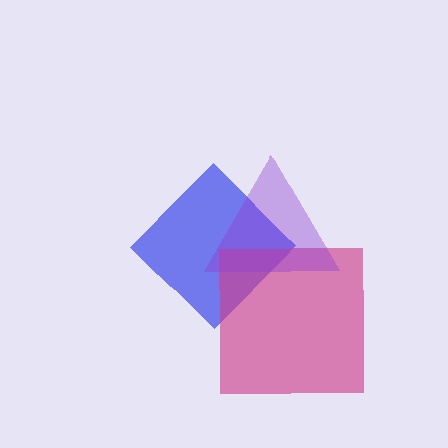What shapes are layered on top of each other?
The layered shapes are: a blue diamond, a magenta square, a purple triangle.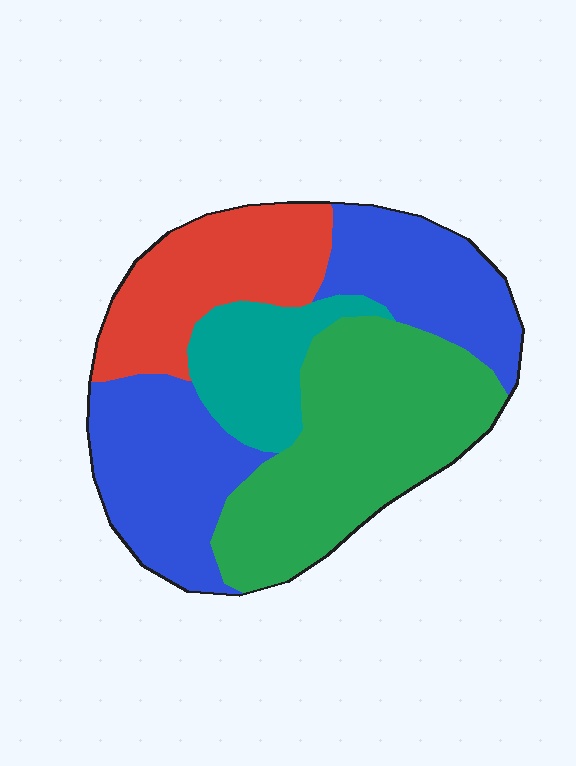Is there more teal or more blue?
Blue.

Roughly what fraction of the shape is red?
Red covers 19% of the shape.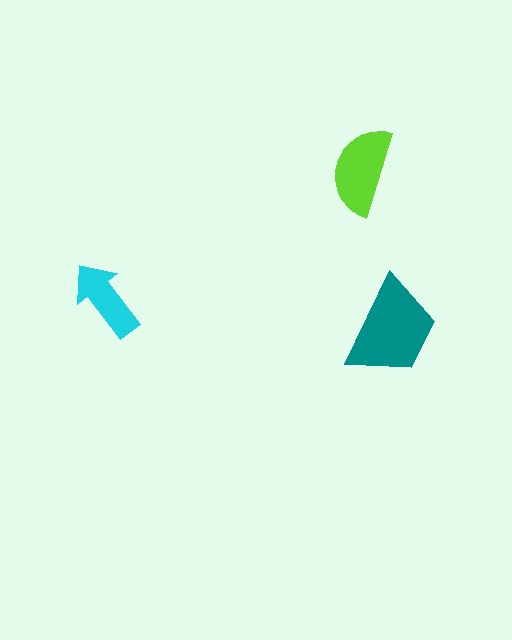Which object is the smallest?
The cyan arrow.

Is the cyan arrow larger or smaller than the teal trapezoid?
Smaller.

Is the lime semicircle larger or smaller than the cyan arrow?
Larger.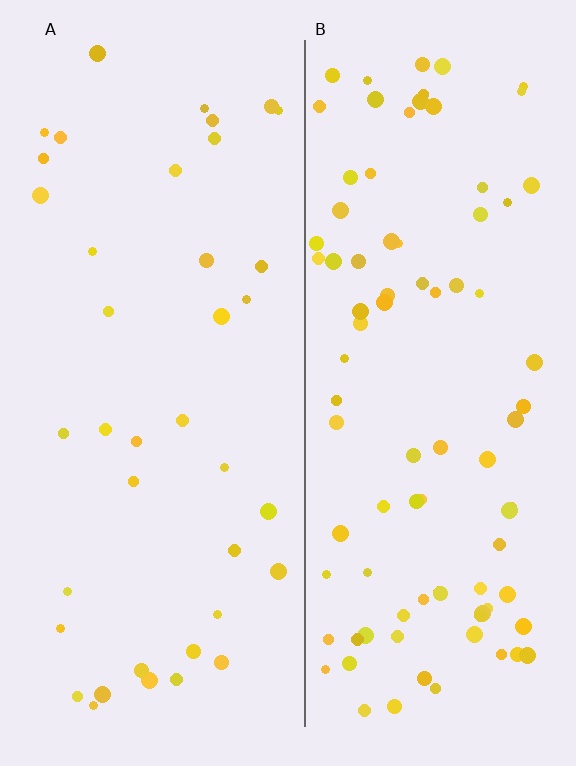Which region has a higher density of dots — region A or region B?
B (the right).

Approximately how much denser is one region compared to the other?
Approximately 2.4× — region B over region A.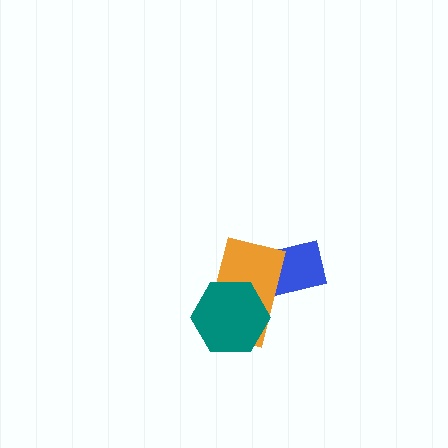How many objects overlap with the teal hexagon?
1 object overlaps with the teal hexagon.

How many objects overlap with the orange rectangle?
2 objects overlap with the orange rectangle.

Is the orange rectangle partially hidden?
Yes, it is partially covered by another shape.